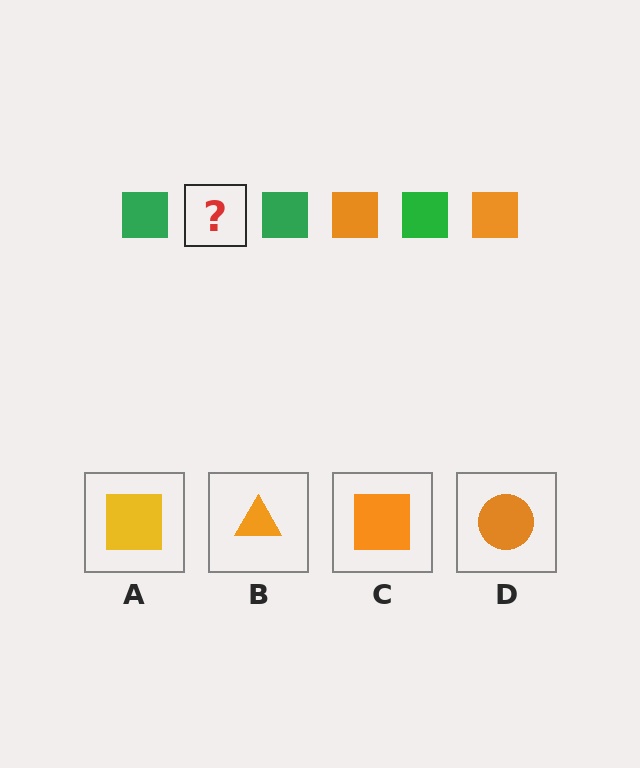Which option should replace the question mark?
Option C.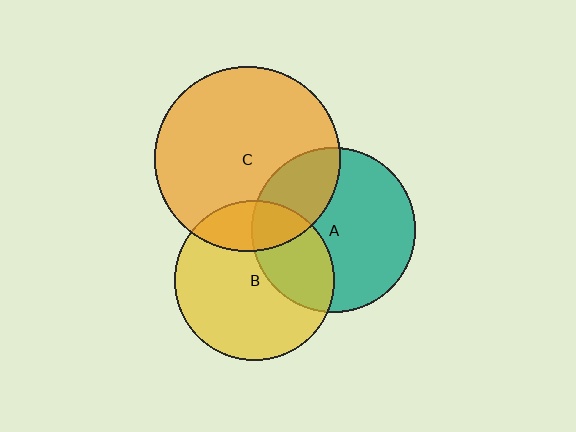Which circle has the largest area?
Circle C (orange).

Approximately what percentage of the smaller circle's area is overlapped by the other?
Approximately 30%.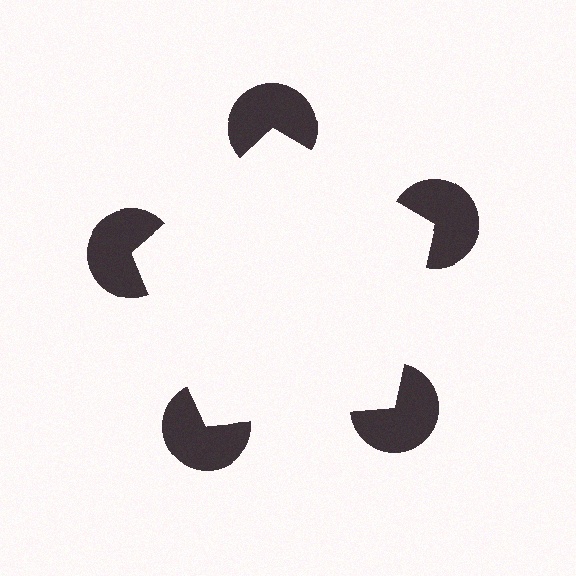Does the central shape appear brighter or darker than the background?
It typically appears slightly brighter than the background, even though no actual brightness change is drawn.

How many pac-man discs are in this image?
There are 5 — one at each vertex of the illusory pentagon.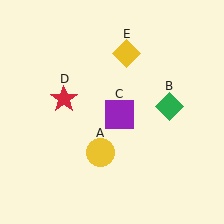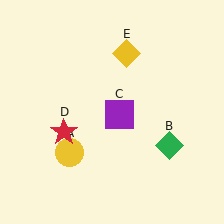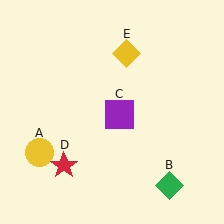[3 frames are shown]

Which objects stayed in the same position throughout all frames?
Purple square (object C) and yellow diamond (object E) remained stationary.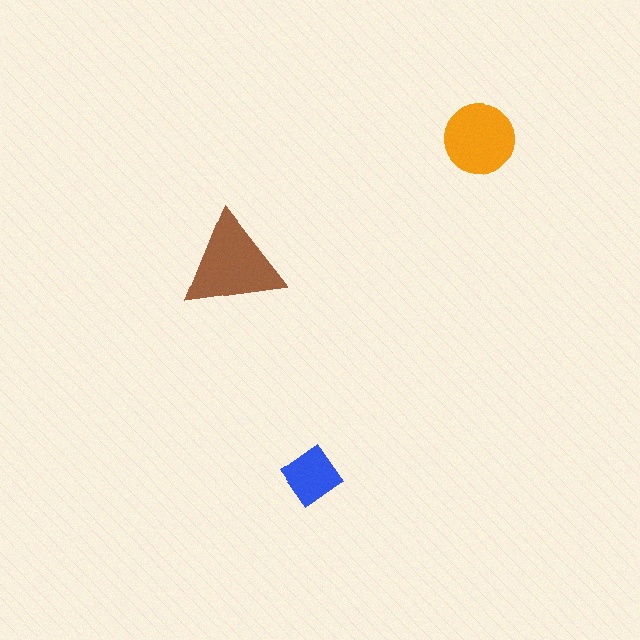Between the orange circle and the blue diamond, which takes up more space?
The orange circle.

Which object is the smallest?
The blue diamond.